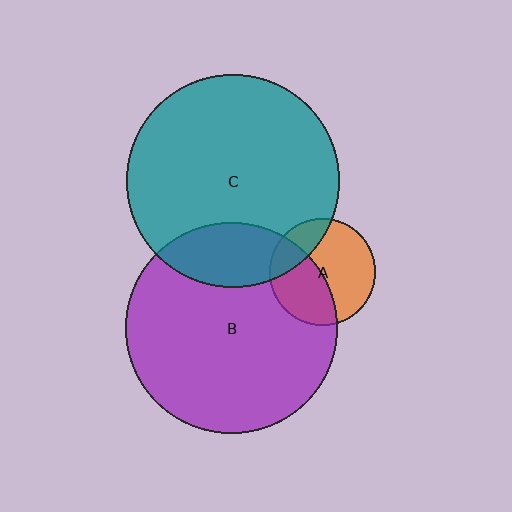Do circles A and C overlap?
Yes.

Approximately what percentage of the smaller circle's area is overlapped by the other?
Approximately 20%.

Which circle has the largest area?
Circle C (teal).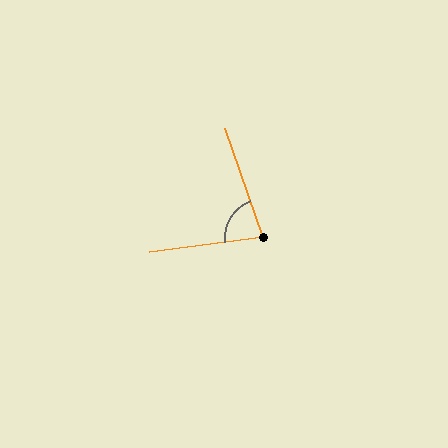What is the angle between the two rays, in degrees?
Approximately 78 degrees.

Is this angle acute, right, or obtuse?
It is acute.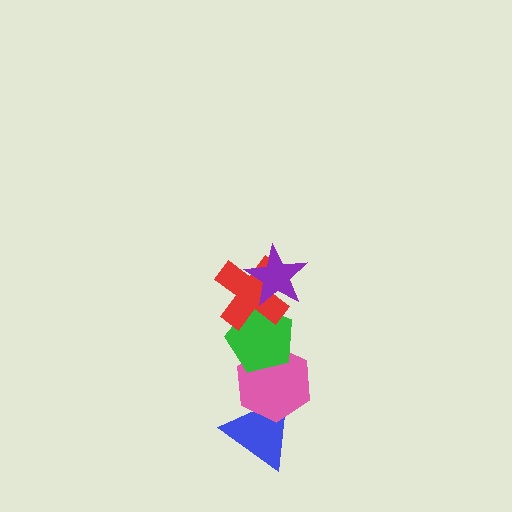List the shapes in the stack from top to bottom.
From top to bottom: the purple star, the red cross, the green pentagon, the pink hexagon, the blue triangle.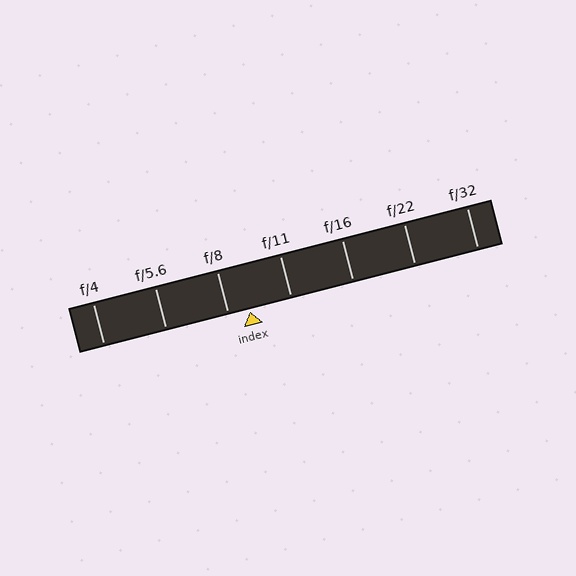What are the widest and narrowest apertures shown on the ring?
The widest aperture shown is f/4 and the narrowest is f/32.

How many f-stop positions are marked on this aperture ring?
There are 7 f-stop positions marked.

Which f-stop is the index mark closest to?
The index mark is closest to f/8.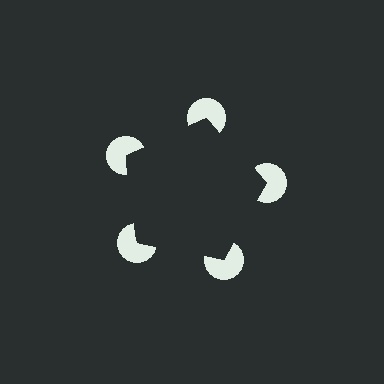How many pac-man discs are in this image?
There are 5 — one at each vertex of the illusory pentagon.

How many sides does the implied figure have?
5 sides.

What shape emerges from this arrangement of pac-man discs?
An illusory pentagon — its edges are inferred from the aligned wedge cuts in the pac-man discs, not physically drawn.